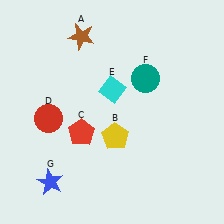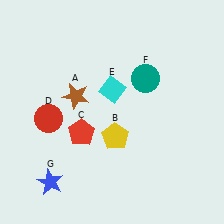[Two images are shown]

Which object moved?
The brown star (A) moved down.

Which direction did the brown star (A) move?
The brown star (A) moved down.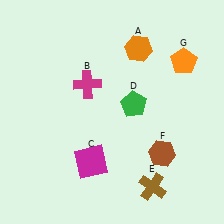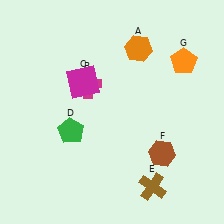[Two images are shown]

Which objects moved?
The objects that moved are: the magenta square (C), the green pentagon (D).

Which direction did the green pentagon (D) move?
The green pentagon (D) moved left.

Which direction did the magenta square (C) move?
The magenta square (C) moved up.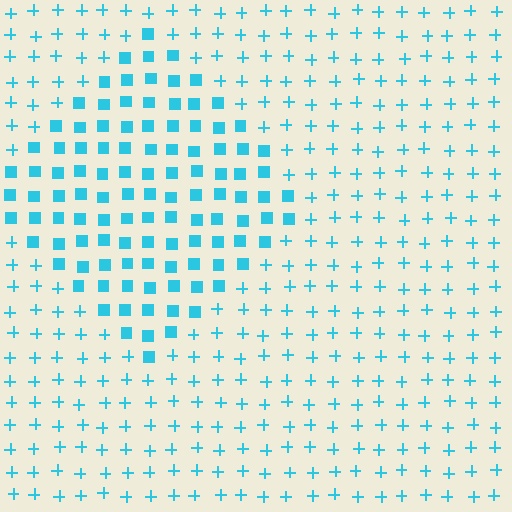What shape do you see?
I see a diamond.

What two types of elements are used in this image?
The image uses squares inside the diamond region and plus signs outside it.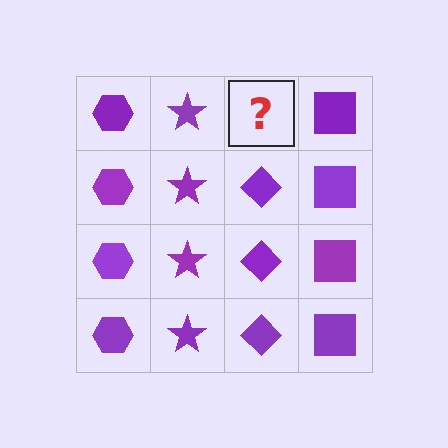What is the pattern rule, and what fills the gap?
The rule is that each column has a consistent shape. The gap should be filled with a purple diamond.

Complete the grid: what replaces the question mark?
The question mark should be replaced with a purple diamond.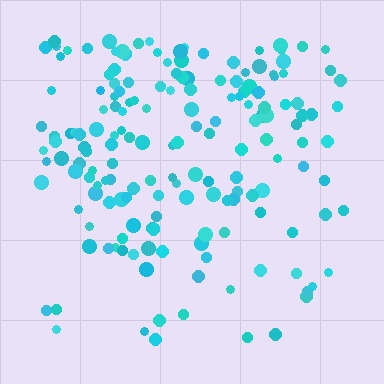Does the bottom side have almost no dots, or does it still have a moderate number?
Still a moderate number, just noticeably fewer than the top.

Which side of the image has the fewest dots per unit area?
The bottom.